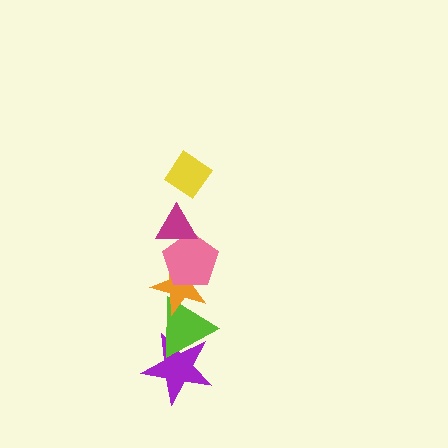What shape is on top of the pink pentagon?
The magenta triangle is on top of the pink pentagon.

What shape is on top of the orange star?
The pink pentagon is on top of the orange star.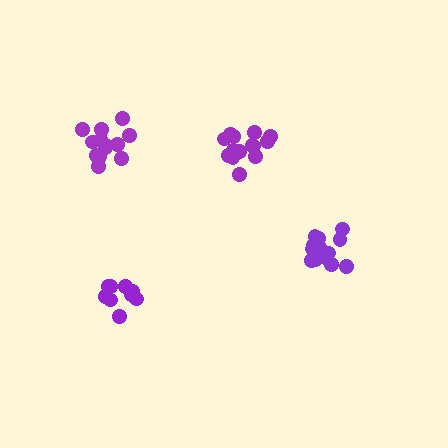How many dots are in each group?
Group 1: 9 dots, Group 2: 14 dots, Group 3: 14 dots, Group 4: 13 dots (50 total).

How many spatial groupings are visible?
There are 4 spatial groupings.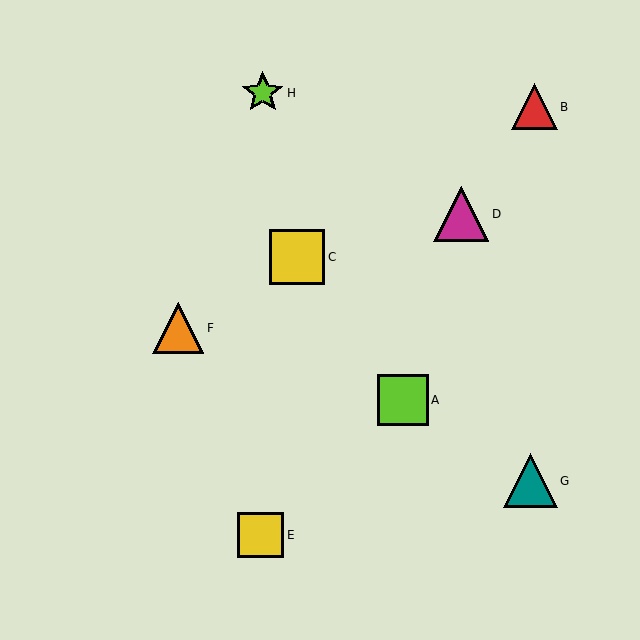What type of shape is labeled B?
Shape B is a red triangle.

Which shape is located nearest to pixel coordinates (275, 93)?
The lime star (labeled H) at (263, 93) is nearest to that location.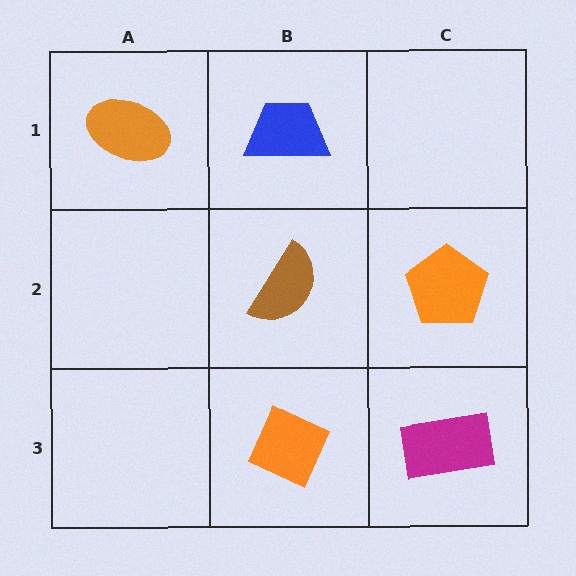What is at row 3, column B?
An orange diamond.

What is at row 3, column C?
A magenta rectangle.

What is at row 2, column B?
A brown semicircle.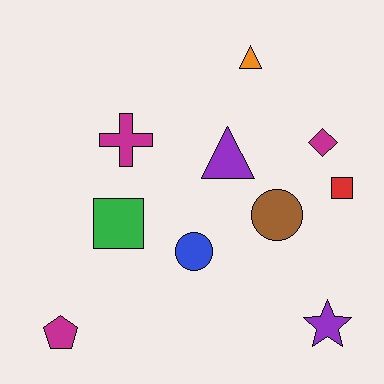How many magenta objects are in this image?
There are 3 magenta objects.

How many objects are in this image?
There are 10 objects.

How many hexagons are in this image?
There are no hexagons.